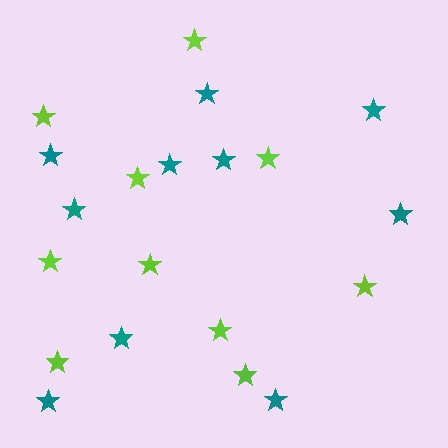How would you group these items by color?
There are 2 groups: one group of teal stars (10) and one group of lime stars (10).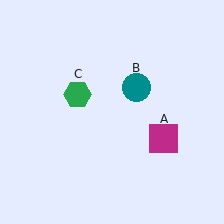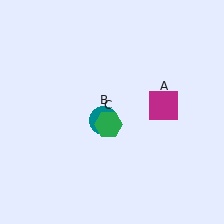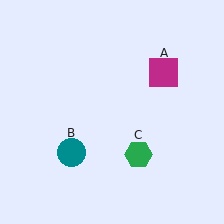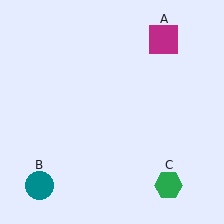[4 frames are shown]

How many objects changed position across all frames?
3 objects changed position: magenta square (object A), teal circle (object B), green hexagon (object C).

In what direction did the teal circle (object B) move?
The teal circle (object B) moved down and to the left.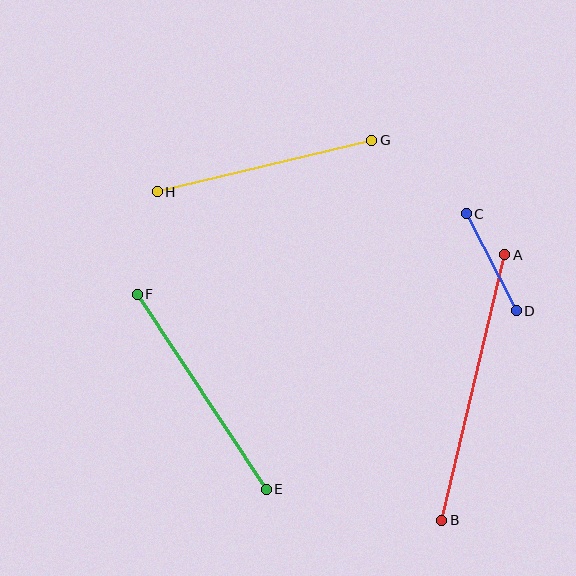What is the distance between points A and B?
The distance is approximately 273 pixels.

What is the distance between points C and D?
The distance is approximately 109 pixels.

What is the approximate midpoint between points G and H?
The midpoint is at approximately (265, 166) pixels.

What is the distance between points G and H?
The distance is approximately 220 pixels.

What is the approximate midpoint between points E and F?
The midpoint is at approximately (202, 392) pixels.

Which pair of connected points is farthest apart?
Points A and B are farthest apart.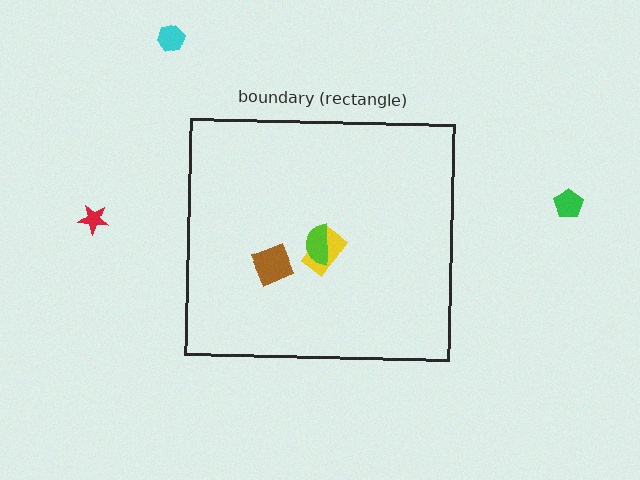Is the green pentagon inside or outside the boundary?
Outside.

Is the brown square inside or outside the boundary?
Inside.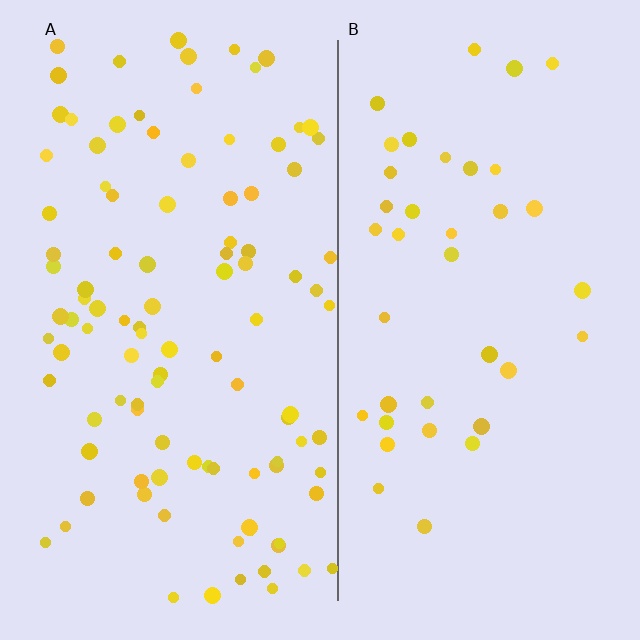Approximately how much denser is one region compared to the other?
Approximately 2.6× — region A over region B.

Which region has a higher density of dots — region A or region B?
A (the left).